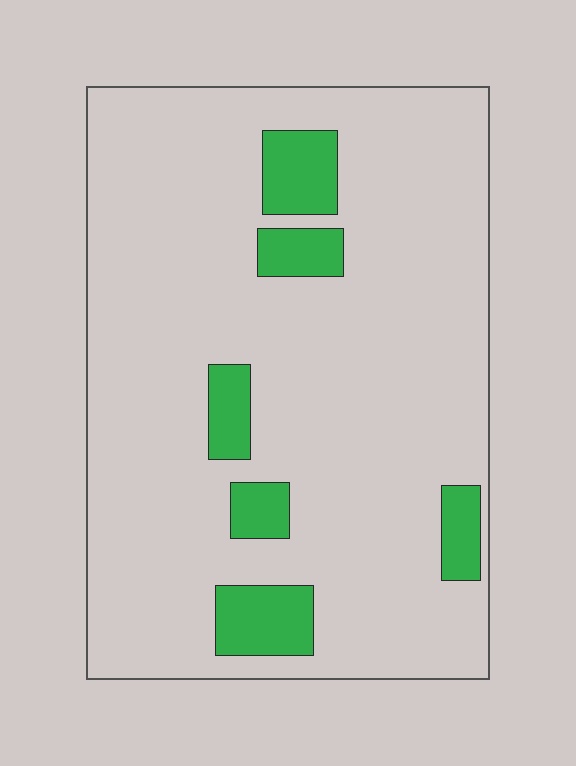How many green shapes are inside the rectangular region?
6.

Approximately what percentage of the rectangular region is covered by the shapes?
Approximately 10%.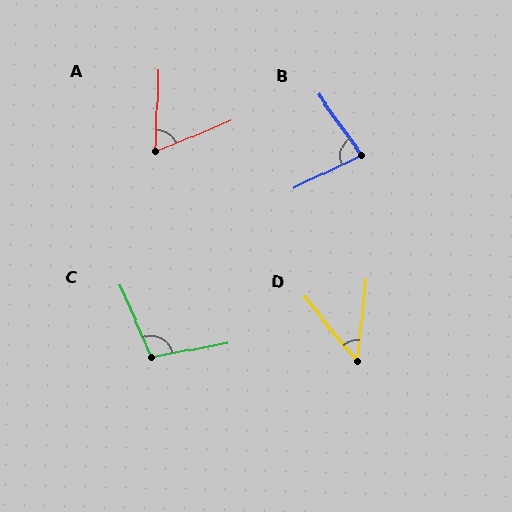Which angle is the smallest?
D, at approximately 45 degrees.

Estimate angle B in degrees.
Approximately 80 degrees.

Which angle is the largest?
C, at approximately 102 degrees.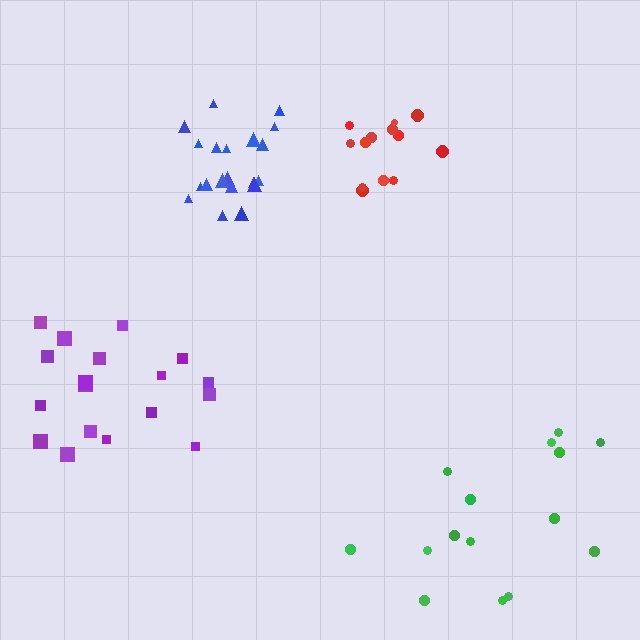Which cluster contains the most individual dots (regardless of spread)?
Blue (20).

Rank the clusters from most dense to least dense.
red, blue, purple, green.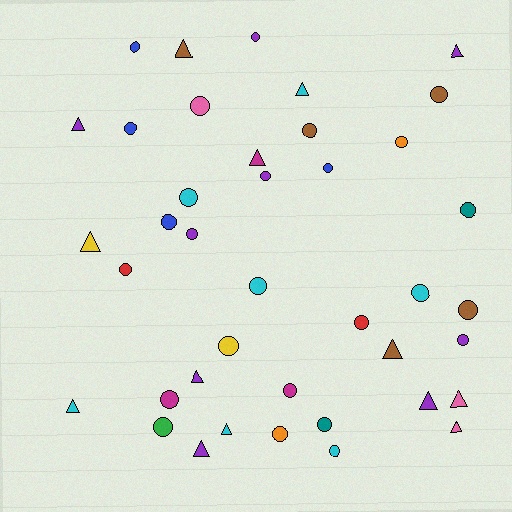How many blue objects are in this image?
There are 4 blue objects.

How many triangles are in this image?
There are 14 triangles.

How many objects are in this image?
There are 40 objects.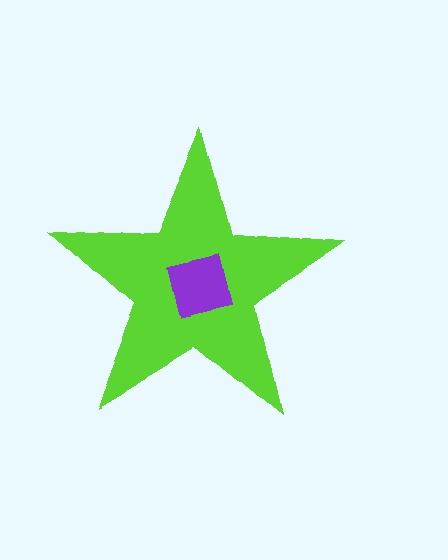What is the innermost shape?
The purple square.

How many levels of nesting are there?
2.